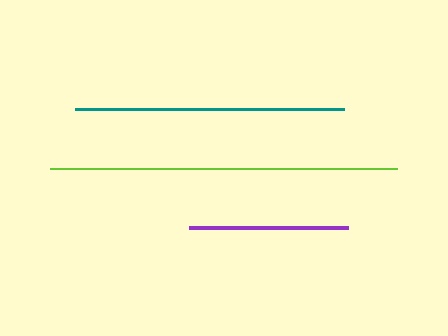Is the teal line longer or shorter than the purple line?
The teal line is longer than the purple line.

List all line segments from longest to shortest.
From longest to shortest: lime, teal, purple.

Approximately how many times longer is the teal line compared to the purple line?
The teal line is approximately 1.7 times the length of the purple line.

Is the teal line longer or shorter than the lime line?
The lime line is longer than the teal line.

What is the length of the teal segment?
The teal segment is approximately 270 pixels long.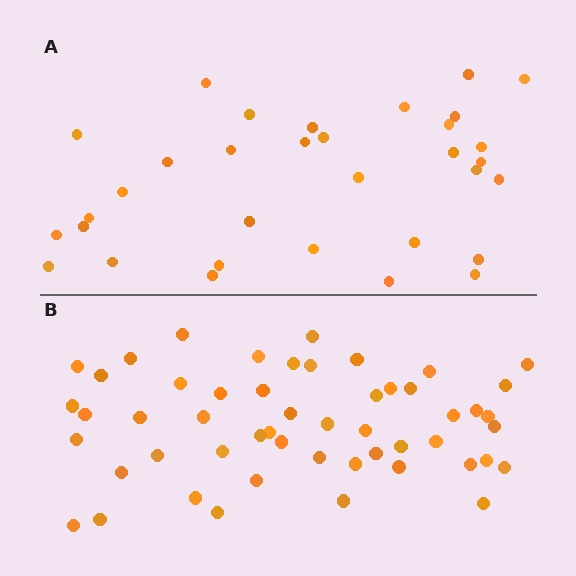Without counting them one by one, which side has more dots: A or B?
Region B (the bottom region) has more dots.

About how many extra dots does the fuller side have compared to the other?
Region B has approximately 20 more dots than region A.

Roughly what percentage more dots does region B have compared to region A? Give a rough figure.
About 60% more.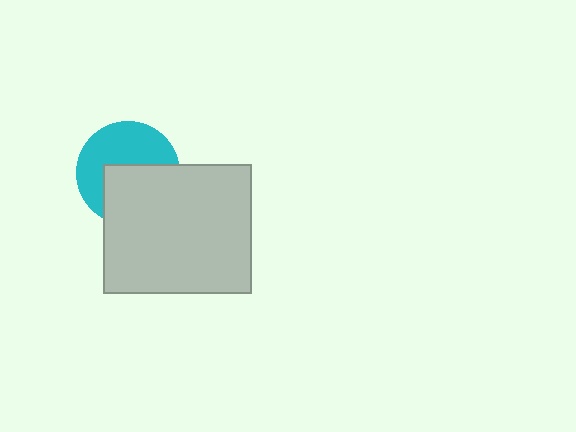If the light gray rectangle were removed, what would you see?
You would see the complete cyan circle.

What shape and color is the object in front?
The object in front is a light gray rectangle.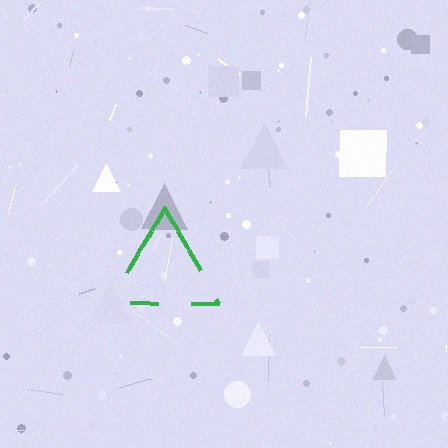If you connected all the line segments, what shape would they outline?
They would outline a triangle.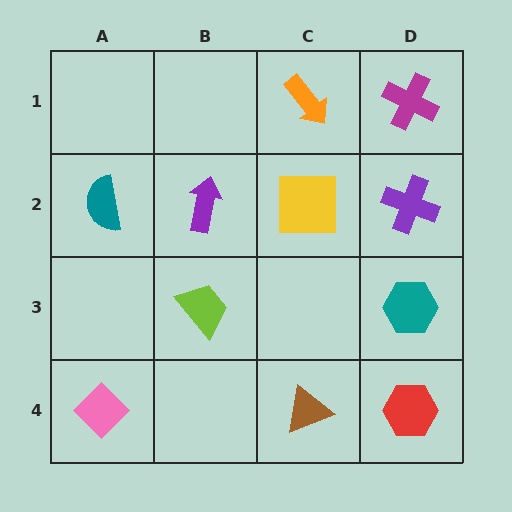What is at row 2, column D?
A purple cross.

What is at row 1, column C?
An orange arrow.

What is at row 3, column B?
A lime trapezoid.